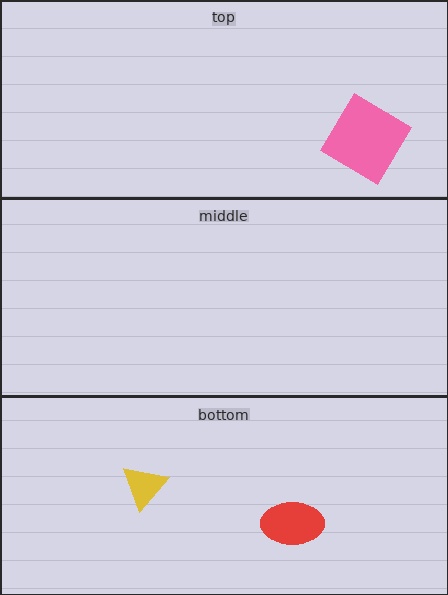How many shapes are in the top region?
1.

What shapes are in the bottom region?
The yellow triangle, the red ellipse.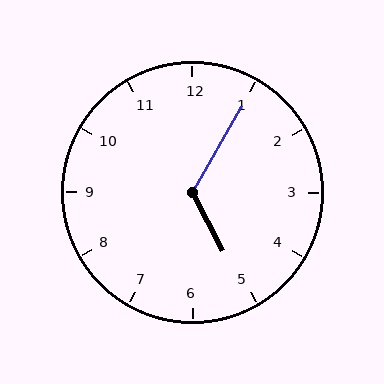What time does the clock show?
5:05.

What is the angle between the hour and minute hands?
Approximately 122 degrees.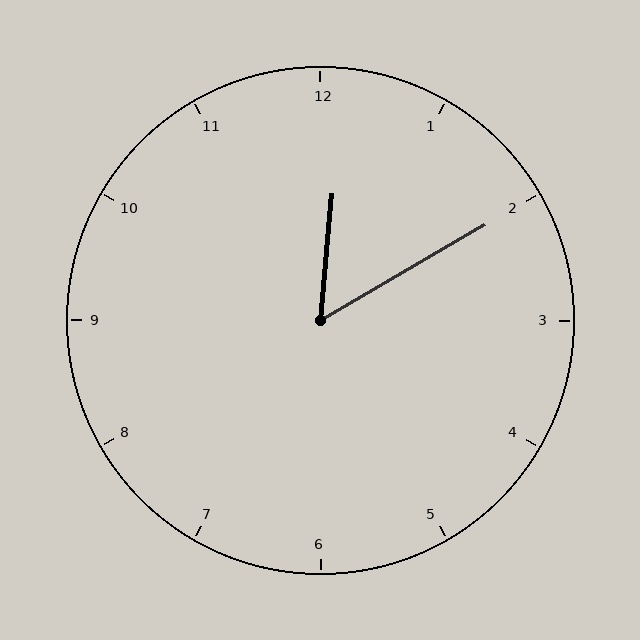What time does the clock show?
12:10.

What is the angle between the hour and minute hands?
Approximately 55 degrees.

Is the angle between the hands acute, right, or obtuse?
It is acute.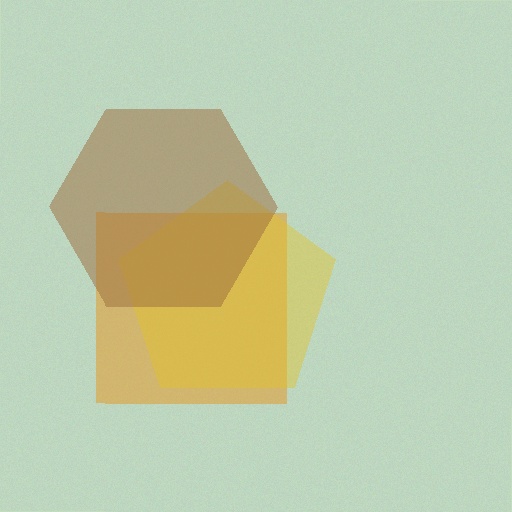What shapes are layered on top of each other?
The layered shapes are: an orange square, a yellow pentagon, a brown hexagon.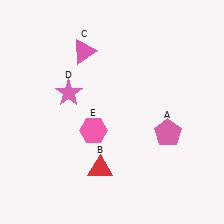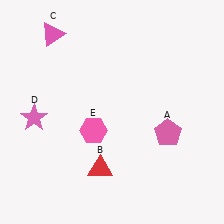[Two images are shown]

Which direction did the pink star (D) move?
The pink star (D) moved left.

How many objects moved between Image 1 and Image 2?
2 objects moved between the two images.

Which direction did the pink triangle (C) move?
The pink triangle (C) moved left.